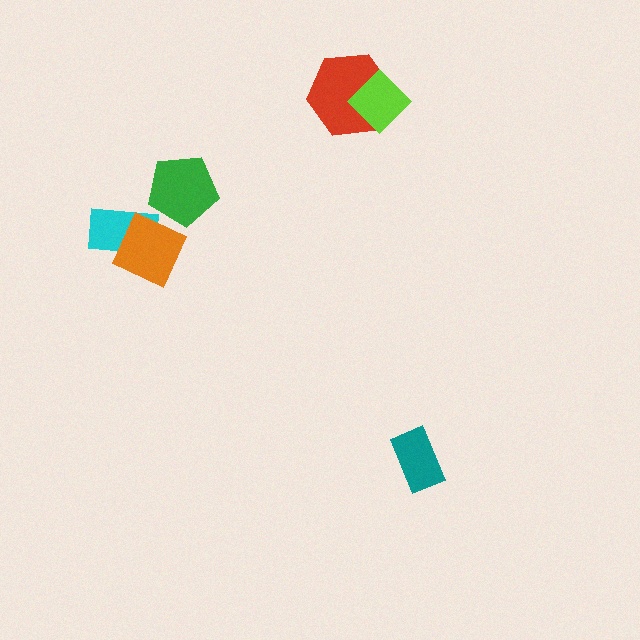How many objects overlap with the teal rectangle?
0 objects overlap with the teal rectangle.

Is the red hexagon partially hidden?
Yes, it is partially covered by another shape.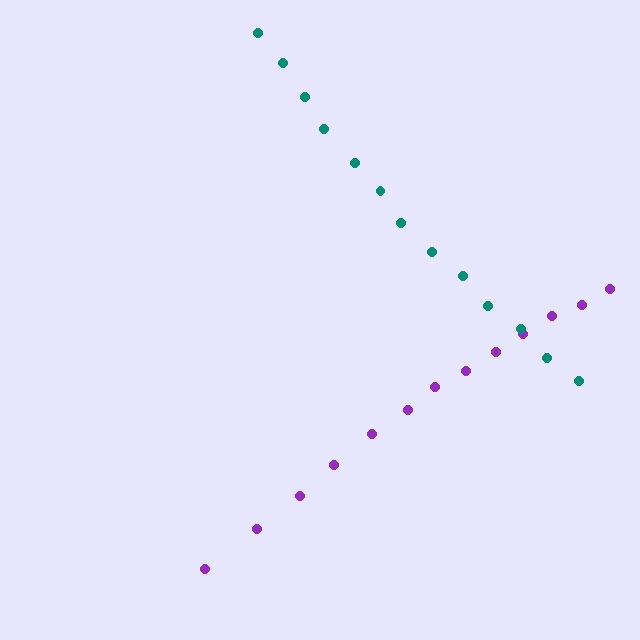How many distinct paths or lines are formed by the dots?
There are 2 distinct paths.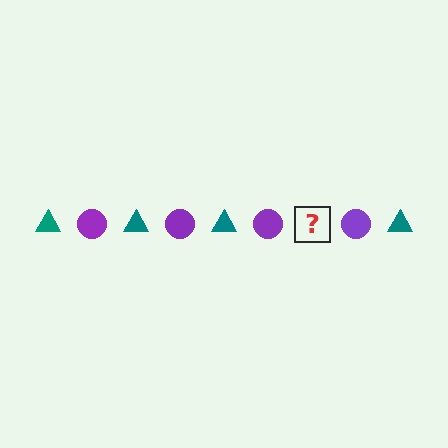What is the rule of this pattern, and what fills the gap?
The rule is that the pattern alternates between teal triangle and purple circle. The gap should be filled with a teal triangle.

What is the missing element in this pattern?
The missing element is a teal triangle.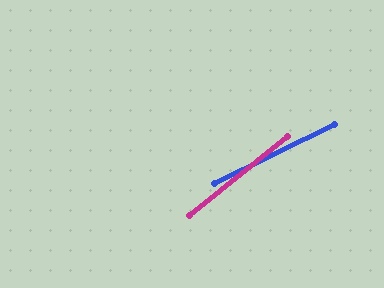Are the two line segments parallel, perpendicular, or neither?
Neither parallel nor perpendicular — they differ by about 13°.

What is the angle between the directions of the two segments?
Approximately 13 degrees.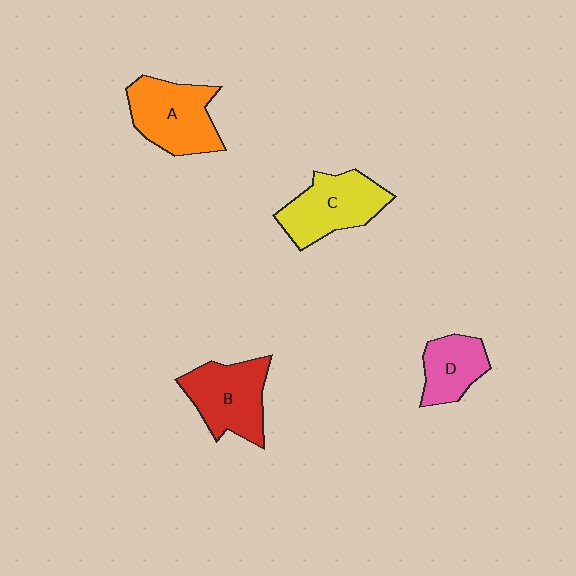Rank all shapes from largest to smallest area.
From largest to smallest: A (orange), B (red), C (yellow), D (pink).